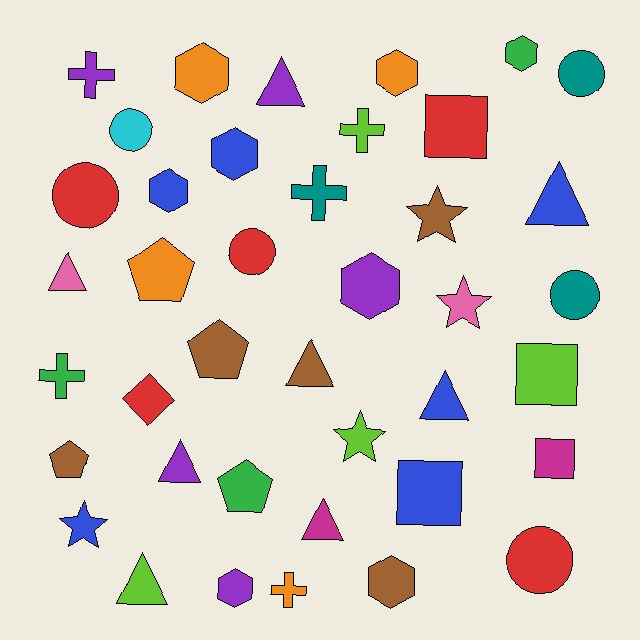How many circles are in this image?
There are 6 circles.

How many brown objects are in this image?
There are 5 brown objects.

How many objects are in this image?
There are 40 objects.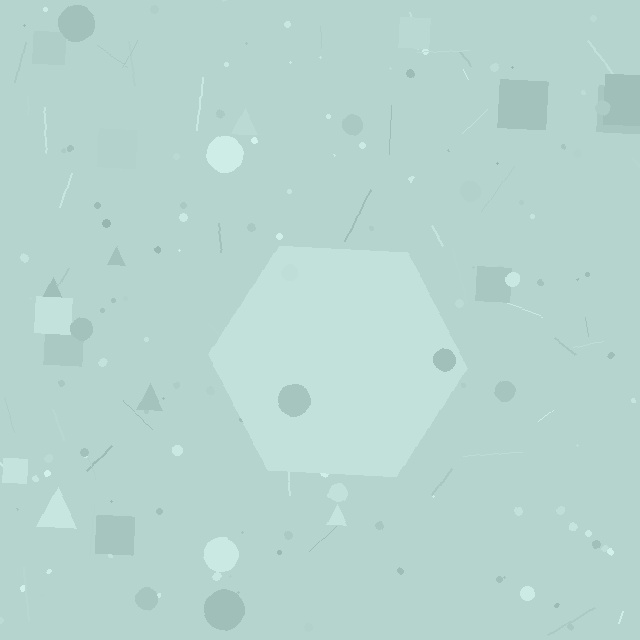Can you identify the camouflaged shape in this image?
The camouflaged shape is a hexagon.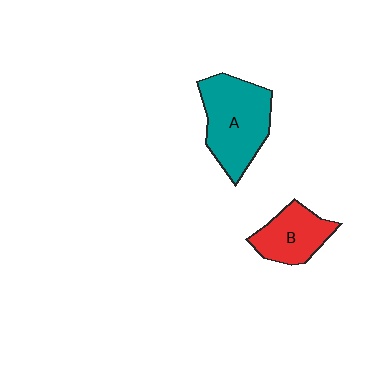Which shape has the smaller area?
Shape B (red).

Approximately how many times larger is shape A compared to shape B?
Approximately 1.6 times.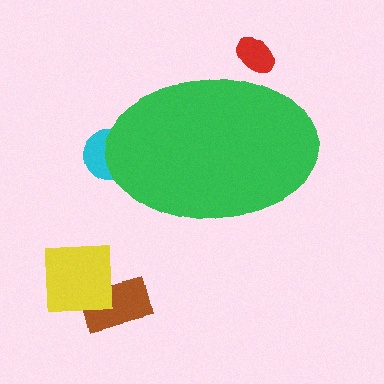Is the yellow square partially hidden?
No, the yellow square is fully visible.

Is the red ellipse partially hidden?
Yes, the red ellipse is partially hidden behind the green ellipse.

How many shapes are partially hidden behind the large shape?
2 shapes are partially hidden.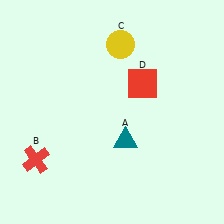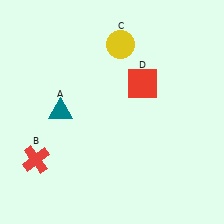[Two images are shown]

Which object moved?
The teal triangle (A) moved left.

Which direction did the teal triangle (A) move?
The teal triangle (A) moved left.